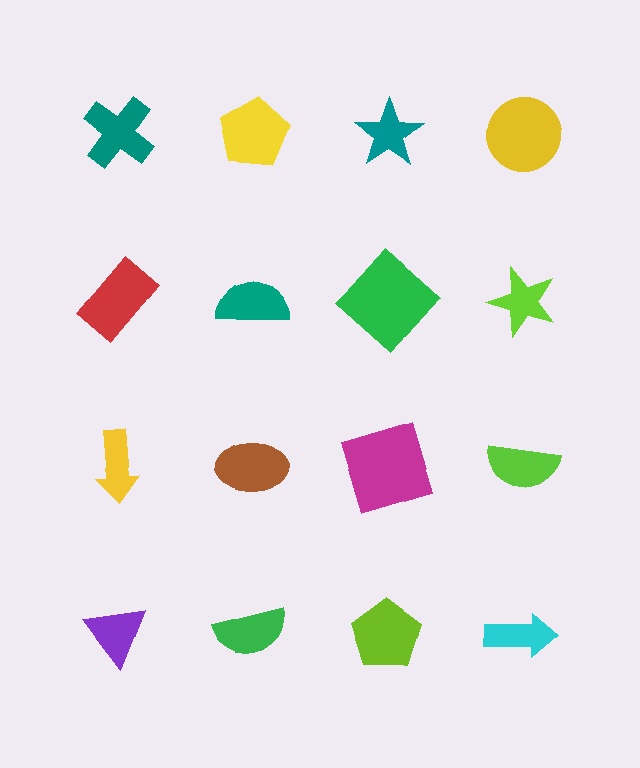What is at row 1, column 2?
A yellow pentagon.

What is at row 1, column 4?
A yellow circle.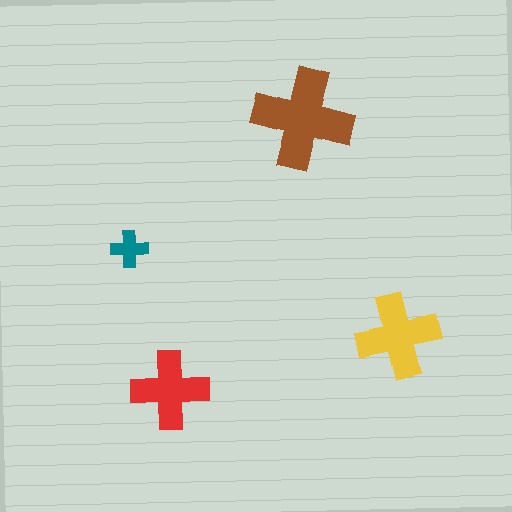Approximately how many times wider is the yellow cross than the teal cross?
About 2 times wider.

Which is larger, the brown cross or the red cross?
The brown one.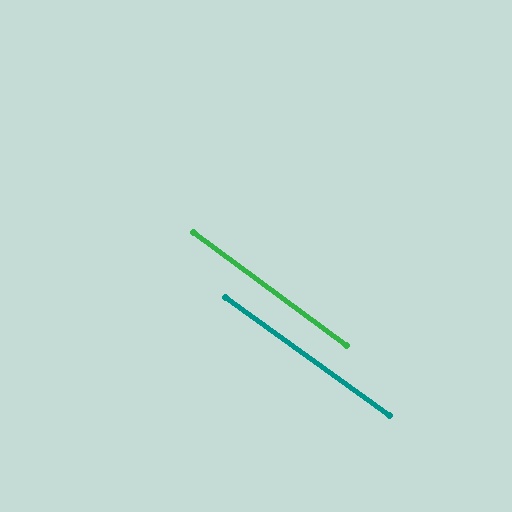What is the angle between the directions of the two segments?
Approximately 0 degrees.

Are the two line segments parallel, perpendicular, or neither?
Parallel — their directions differ by only 0.5°.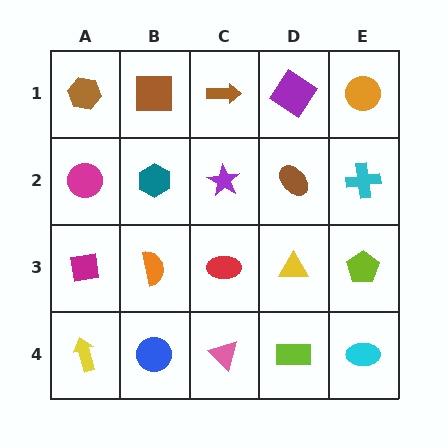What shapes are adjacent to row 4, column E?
A lime pentagon (row 3, column E), a lime rectangle (row 4, column D).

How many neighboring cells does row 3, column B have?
4.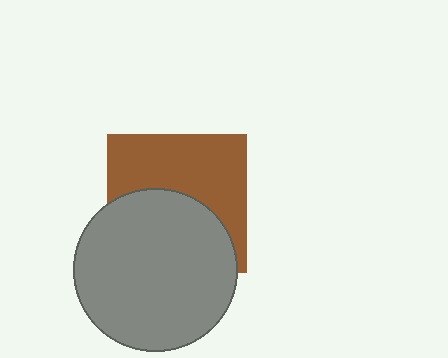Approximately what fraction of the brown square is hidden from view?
Roughly 48% of the brown square is hidden behind the gray circle.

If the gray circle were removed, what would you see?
You would see the complete brown square.